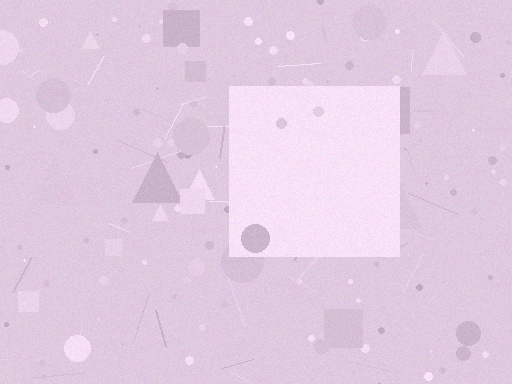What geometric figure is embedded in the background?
A square is embedded in the background.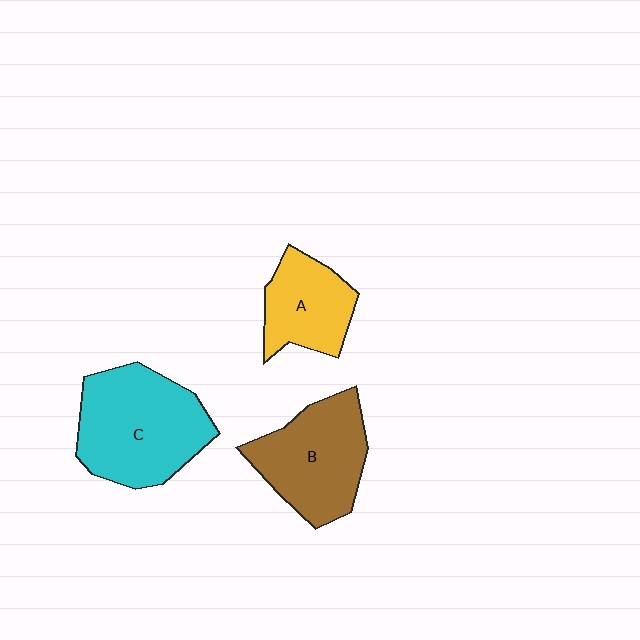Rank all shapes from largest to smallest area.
From largest to smallest: C (cyan), B (brown), A (yellow).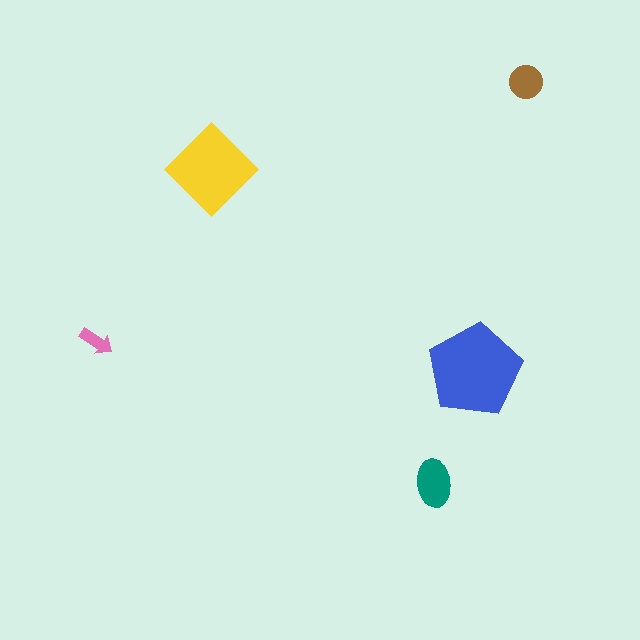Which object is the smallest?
The pink arrow.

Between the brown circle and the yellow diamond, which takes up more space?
The yellow diamond.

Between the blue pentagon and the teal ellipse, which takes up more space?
The blue pentagon.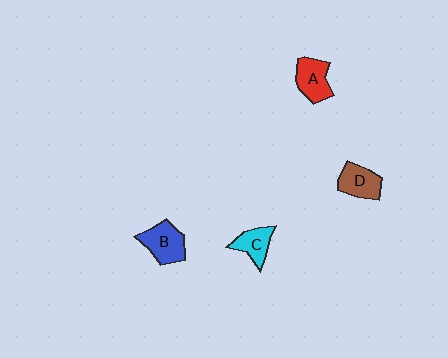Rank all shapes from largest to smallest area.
From largest to smallest: B (blue), A (red), D (brown), C (cyan).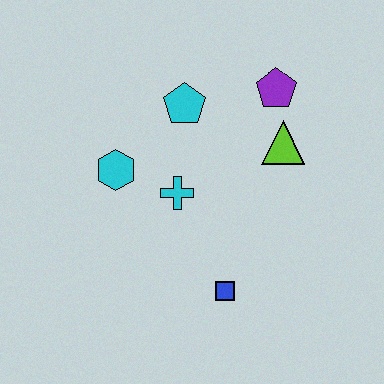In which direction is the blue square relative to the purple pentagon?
The blue square is below the purple pentagon.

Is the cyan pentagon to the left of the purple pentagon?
Yes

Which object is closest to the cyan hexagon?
The cyan cross is closest to the cyan hexagon.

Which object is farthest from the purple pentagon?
The blue square is farthest from the purple pentagon.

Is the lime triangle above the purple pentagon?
No